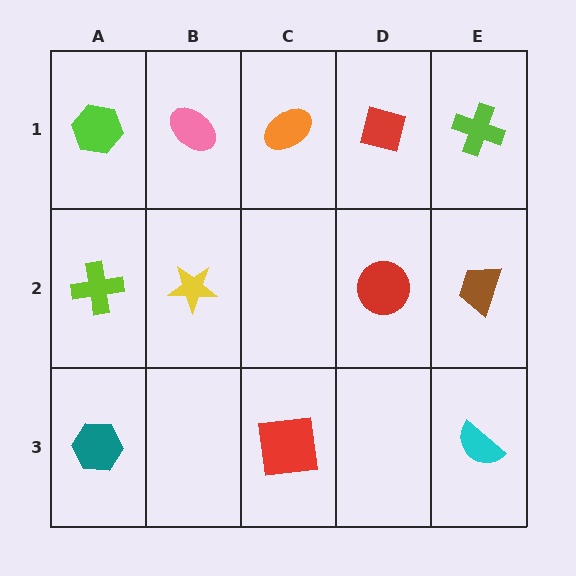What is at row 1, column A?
A lime hexagon.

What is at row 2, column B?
A yellow star.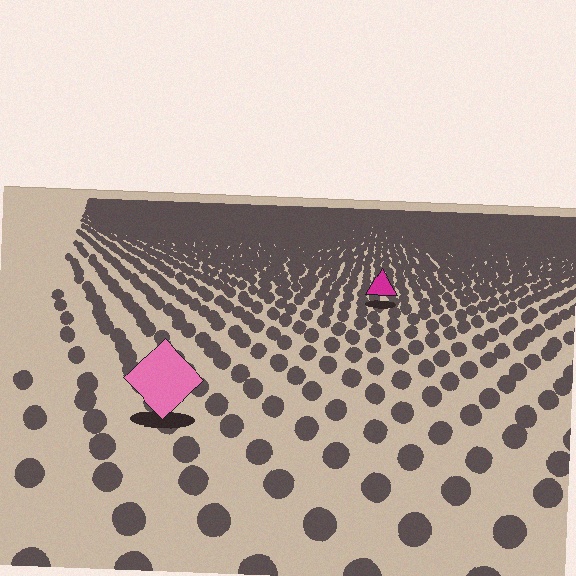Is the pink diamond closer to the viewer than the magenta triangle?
Yes. The pink diamond is closer — you can tell from the texture gradient: the ground texture is coarser near it.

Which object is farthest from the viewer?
The magenta triangle is farthest from the viewer. It appears smaller and the ground texture around it is denser.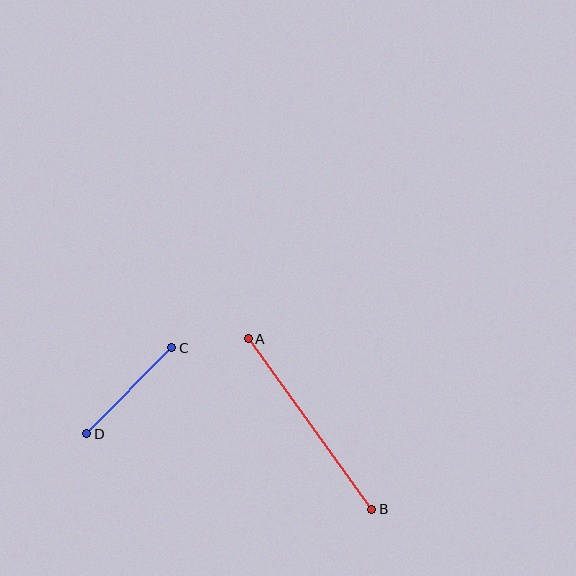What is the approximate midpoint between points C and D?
The midpoint is at approximately (129, 391) pixels.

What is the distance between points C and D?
The distance is approximately 121 pixels.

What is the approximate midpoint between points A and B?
The midpoint is at approximately (310, 424) pixels.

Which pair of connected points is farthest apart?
Points A and B are farthest apart.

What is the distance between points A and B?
The distance is approximately 211 pixels.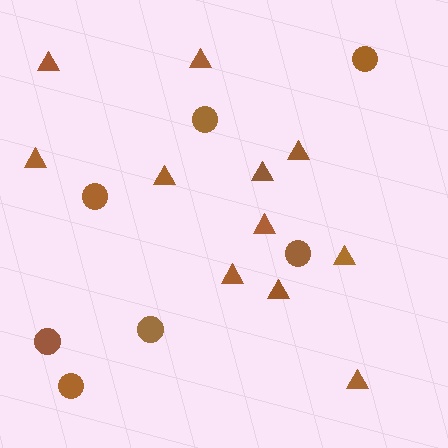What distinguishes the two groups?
There are 2 groups: one group of circles (7) and one group of triangles (11).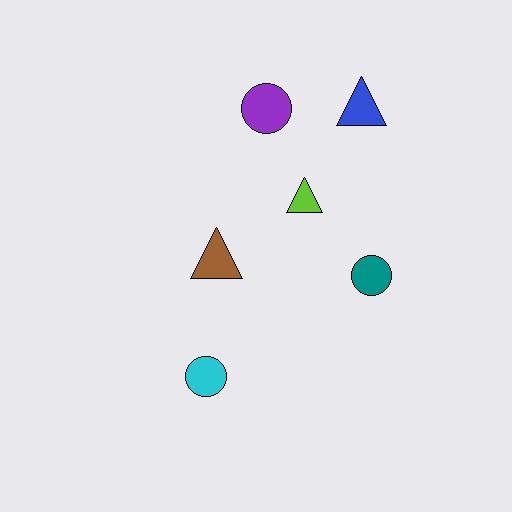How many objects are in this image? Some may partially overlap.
There are 6 objects.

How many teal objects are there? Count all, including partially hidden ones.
There is 1 teal object.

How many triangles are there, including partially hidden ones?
There are 3 triangles.